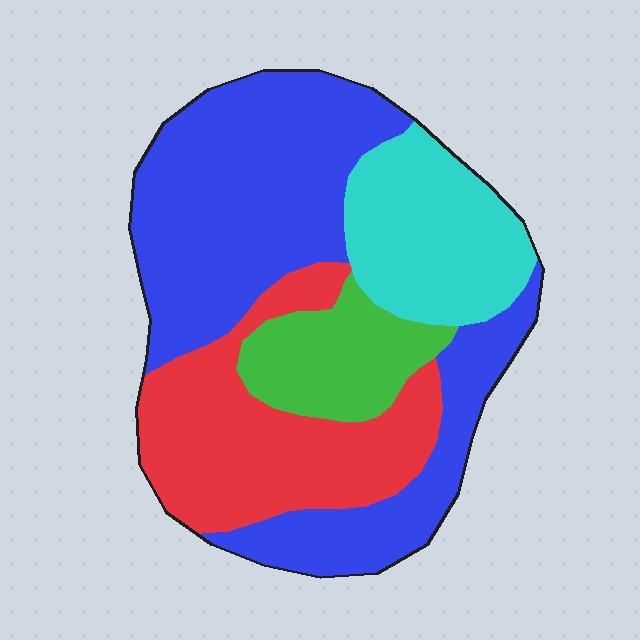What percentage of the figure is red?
Red covers about 25% of the figure.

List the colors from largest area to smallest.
From largest to smallest: blue, red, cyan, green.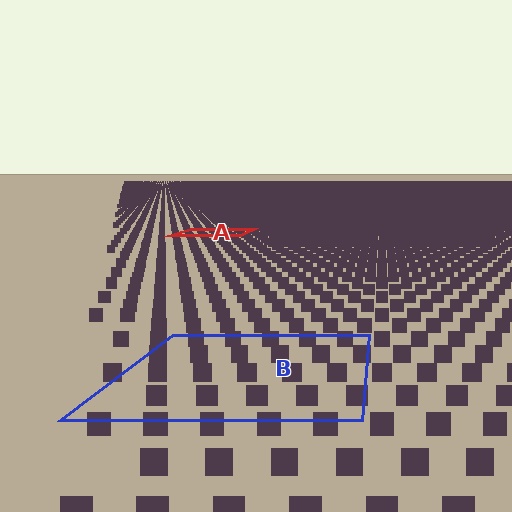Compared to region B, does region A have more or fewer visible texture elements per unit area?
Region A has more texture elements per unit area — they are packed more densely because it is farther away.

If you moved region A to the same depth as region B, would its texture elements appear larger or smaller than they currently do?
They would appear larger. At a closer depth, the same texture elements are projected at a bigger on-screen size.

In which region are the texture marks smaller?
The texture marks are smaller in region A, because it is farther away.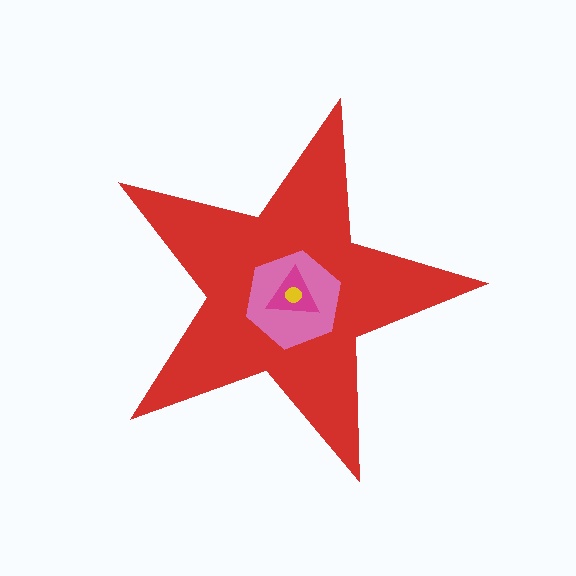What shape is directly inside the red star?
The pink hexagon.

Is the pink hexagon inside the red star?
Yes.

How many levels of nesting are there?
4.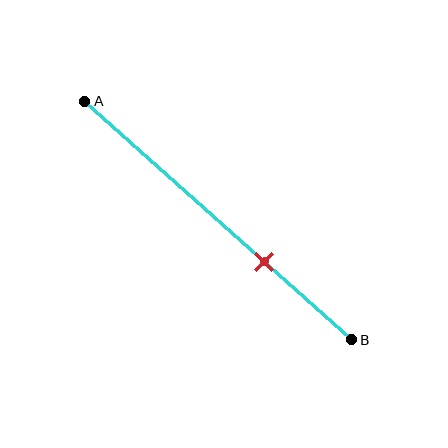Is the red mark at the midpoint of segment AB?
No, the mark is at about 65% from A, not at the 50% midpoint.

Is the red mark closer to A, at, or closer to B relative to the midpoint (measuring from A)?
The red mark is closer to point B than the midpoint of segment AB.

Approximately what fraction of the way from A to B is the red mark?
The red mark is approximately 65% of the way from A to B.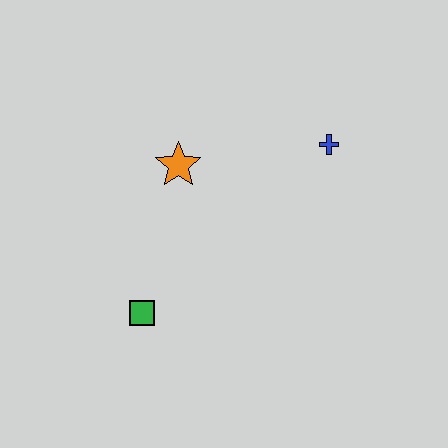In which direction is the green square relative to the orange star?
The green square is below the orange star.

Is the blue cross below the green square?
No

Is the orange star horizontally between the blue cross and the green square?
Yes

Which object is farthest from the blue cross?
The green square is farthest from the blue cross.